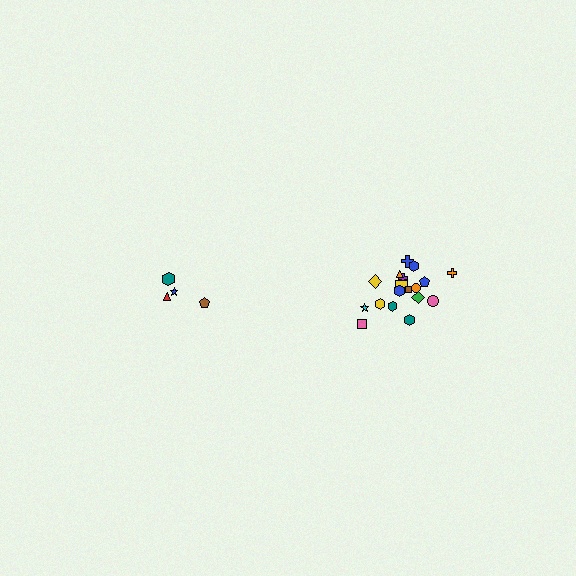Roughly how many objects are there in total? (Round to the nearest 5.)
Roughly 20 objects in total.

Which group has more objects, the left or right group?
The right group.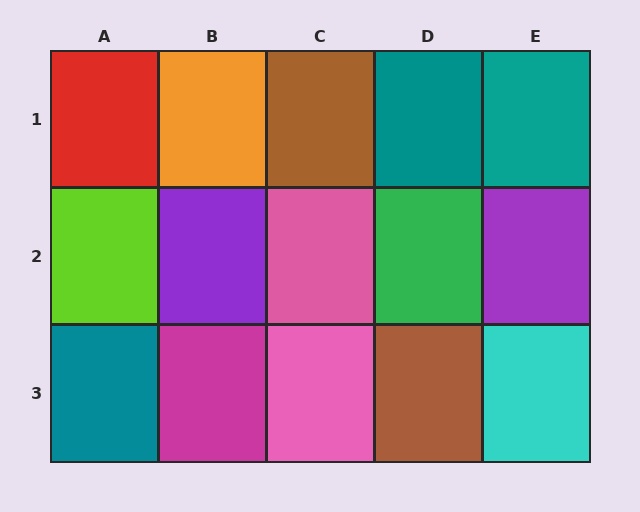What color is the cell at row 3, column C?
Pink.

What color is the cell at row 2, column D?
Green.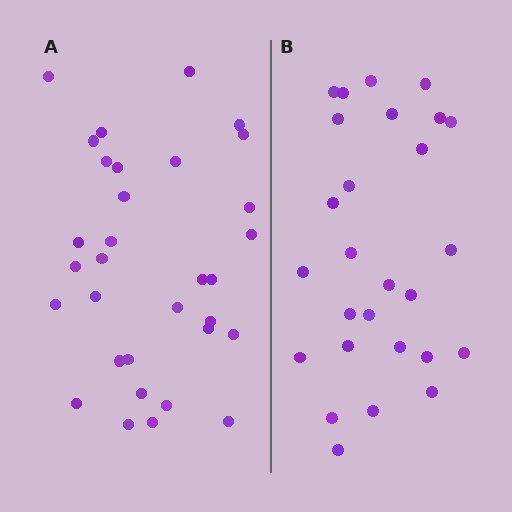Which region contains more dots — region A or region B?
Region A (the left region) has more dots.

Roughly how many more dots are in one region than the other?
Region A has about 5 more dots than region B.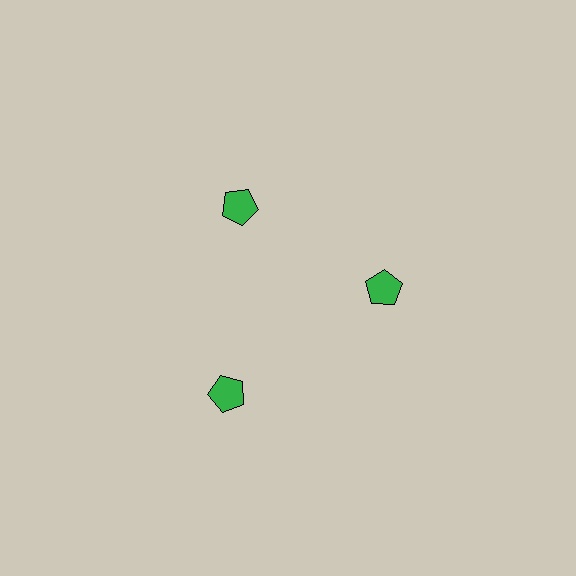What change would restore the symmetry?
The symmetry would be restored by moving it inward, back onto the ring so that all 3 pentagons sit at equal angles and equal distance from the center.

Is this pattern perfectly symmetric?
No. The 3 green pentagons are arranged in a ring, but one element near the 7 o'clock position is pushed outward from the center, breaking the 3-fold rotational symmetry.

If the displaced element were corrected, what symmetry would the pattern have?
It would have 3-fold rotational symmetry — the pattern would map onto itself every 120 degrees.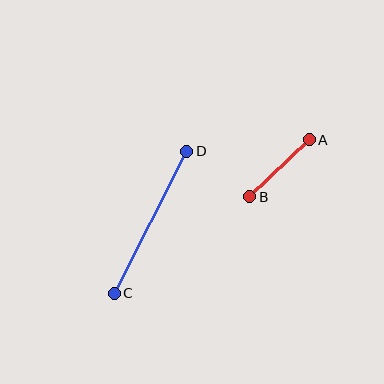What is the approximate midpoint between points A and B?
The midpoint is at approximately (280, 168) pixels.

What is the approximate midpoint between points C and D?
The midpoint is at approximately (151, 222) pixels.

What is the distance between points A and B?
The distance is approximately 83 pixels.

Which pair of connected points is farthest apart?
Points C and D are farthest apart.